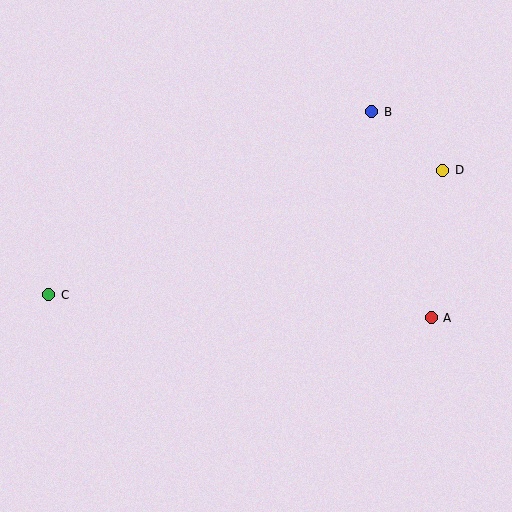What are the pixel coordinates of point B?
Point B is at (372, 112).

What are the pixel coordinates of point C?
Point C is at (49, 295).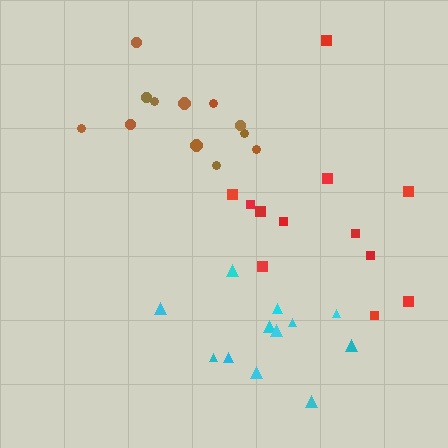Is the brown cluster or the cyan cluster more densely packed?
Brown.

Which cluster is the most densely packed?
Brown.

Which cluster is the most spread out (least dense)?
Red.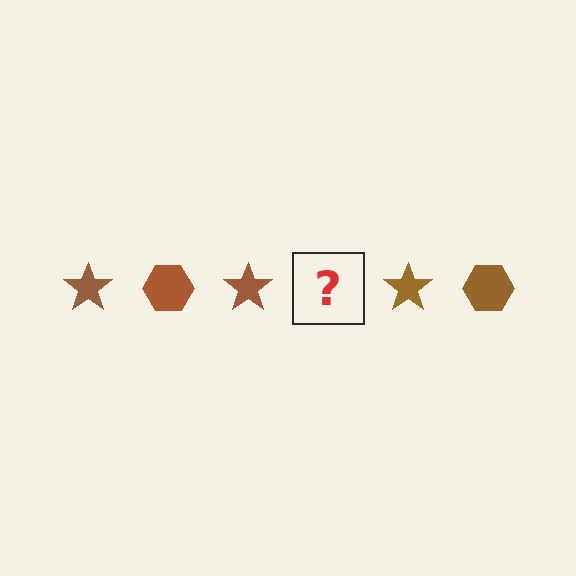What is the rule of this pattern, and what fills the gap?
The rule is that the pattern cycles through star, hexagon shapes in brown. The gap should be filled with a brown hexagon.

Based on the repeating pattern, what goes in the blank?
The blank should be a brown hexagon.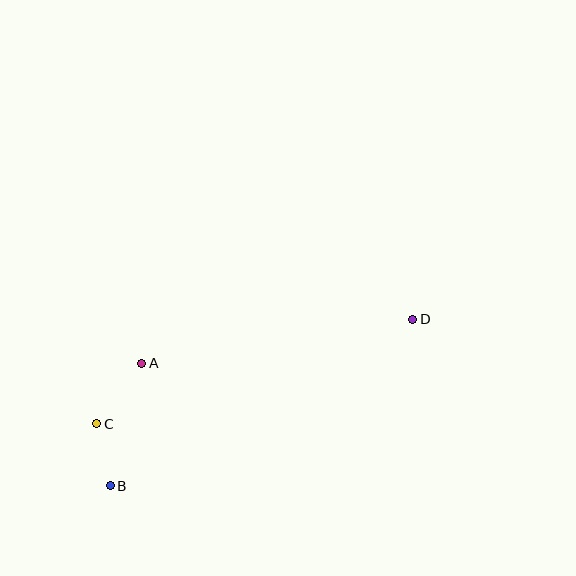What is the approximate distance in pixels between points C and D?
The distance between C and D is approximately 333 pixels.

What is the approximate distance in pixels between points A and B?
The distance between A and B is approximately 127 pixels.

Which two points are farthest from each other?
Points B and D are farthest from each other.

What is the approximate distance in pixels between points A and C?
The distance between A and C is approximately 75 pixels.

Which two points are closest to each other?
Points B and C are closest to each other.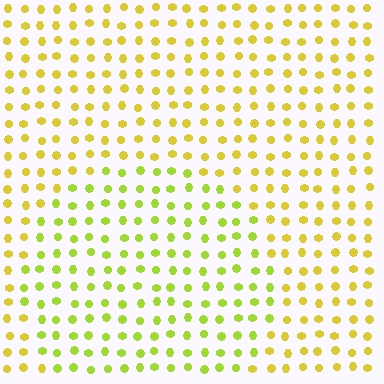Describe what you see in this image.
The image is filled with small yellow elements in a uniform arrangement. A circle-shaped region is visible where the elements are tinted to a slightly different hue, forming a subtle color boundary.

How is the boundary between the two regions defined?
The boundary is defined purely by a slight shift in hue (about 27 degrees). Spacing, size, and orientation are identical on both sides.